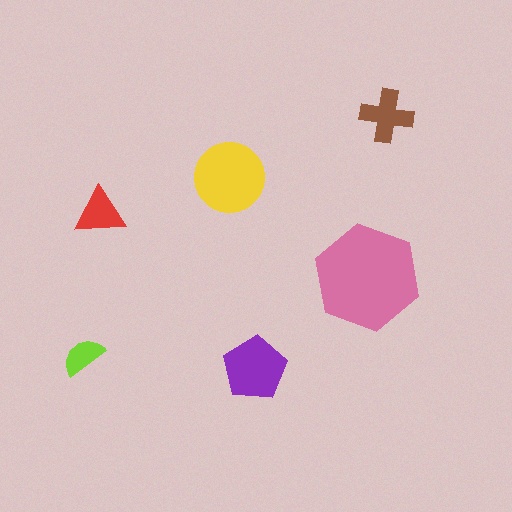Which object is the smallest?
The lime semicircle.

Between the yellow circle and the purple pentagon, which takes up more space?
The yellow circle.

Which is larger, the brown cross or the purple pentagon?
The purple pentagon.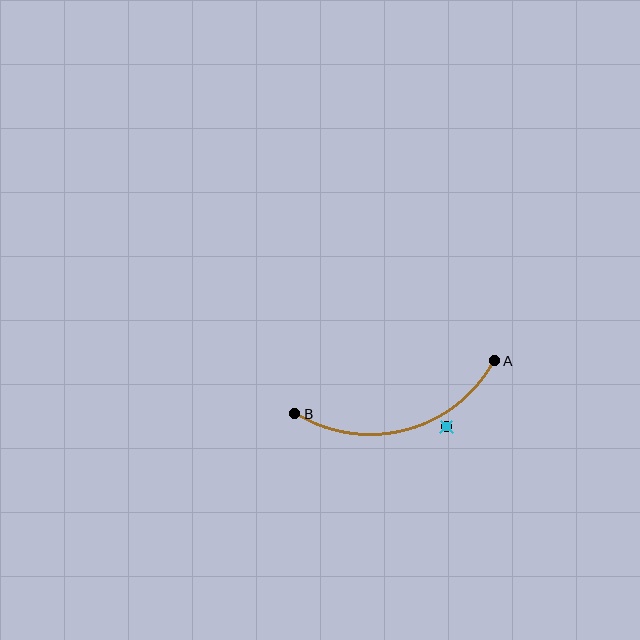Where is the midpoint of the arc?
The arc midpoint is the point on the curve farthest from the straight line joining A and B. It sits below that line.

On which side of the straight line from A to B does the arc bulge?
The arc bulges below the straight line connecting A and B.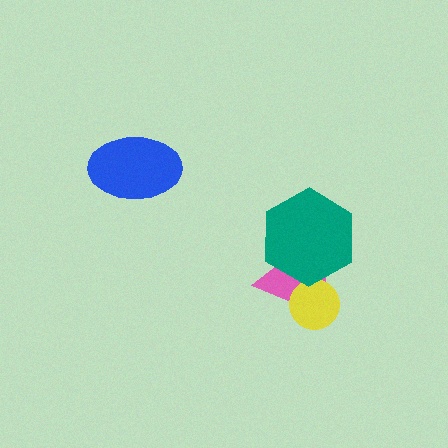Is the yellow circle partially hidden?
No, no other shape covers it.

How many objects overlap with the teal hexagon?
1 object overlaps with the teal hexagon.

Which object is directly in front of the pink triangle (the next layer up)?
The yellow circle is directly in front of the pink triangle.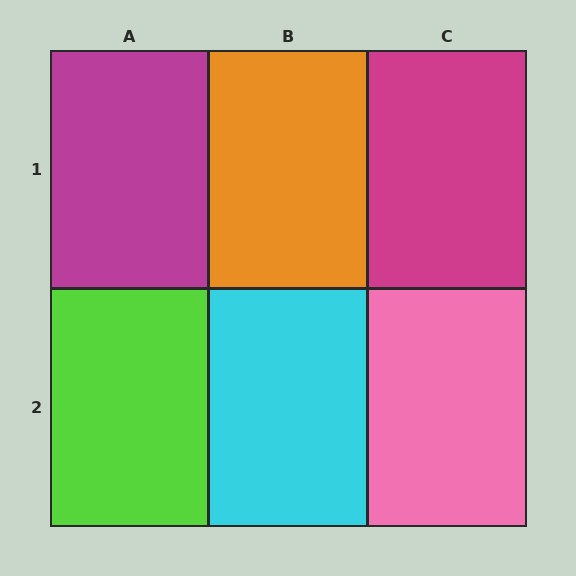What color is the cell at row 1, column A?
Magenta.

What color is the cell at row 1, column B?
Orange.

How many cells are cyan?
1 cell is cyan.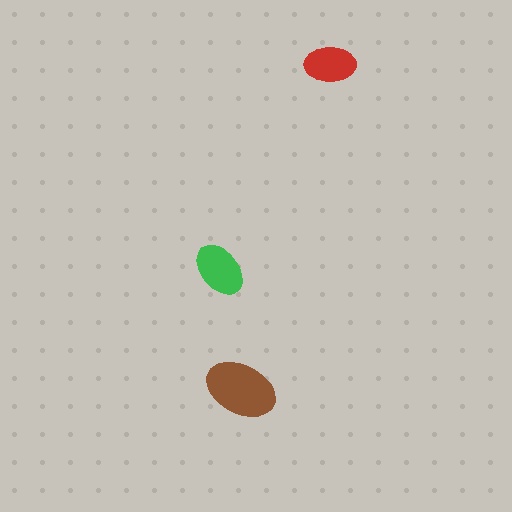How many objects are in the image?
There are 3 objects in the image.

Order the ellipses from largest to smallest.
the brown one, the green one, the red one.